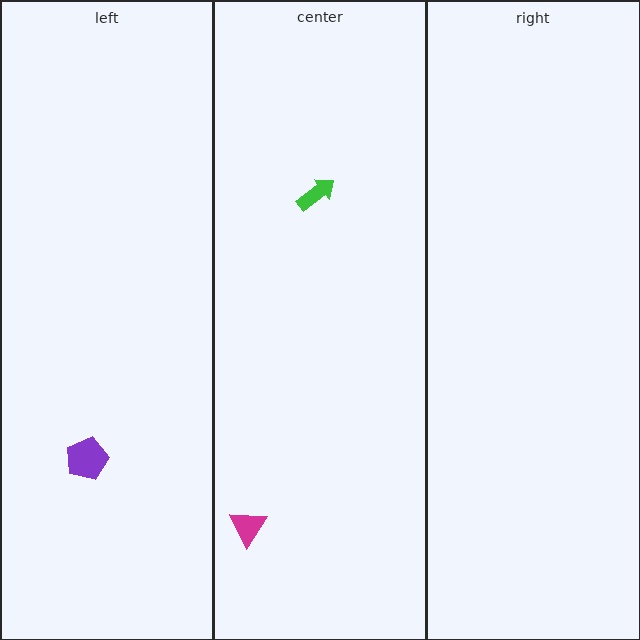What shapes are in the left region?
The purple pentagon.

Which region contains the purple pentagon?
The left region.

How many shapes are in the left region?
1.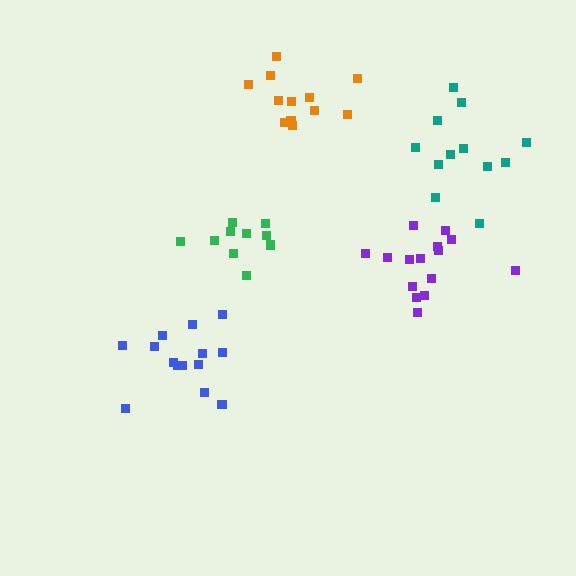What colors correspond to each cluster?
The clusters are colored: blue, green, purple, teal, orange.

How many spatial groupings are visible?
There are 5 spatial groupings.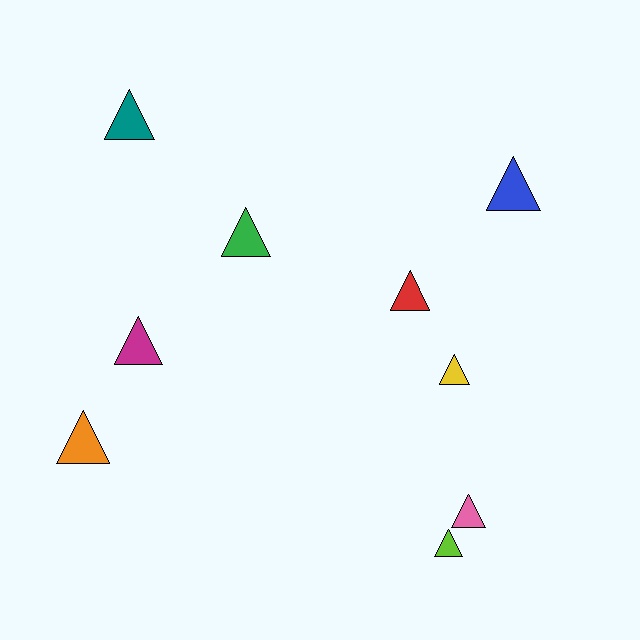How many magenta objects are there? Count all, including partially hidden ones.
There is 1 magenta object.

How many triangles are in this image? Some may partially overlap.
There are 9 triangles.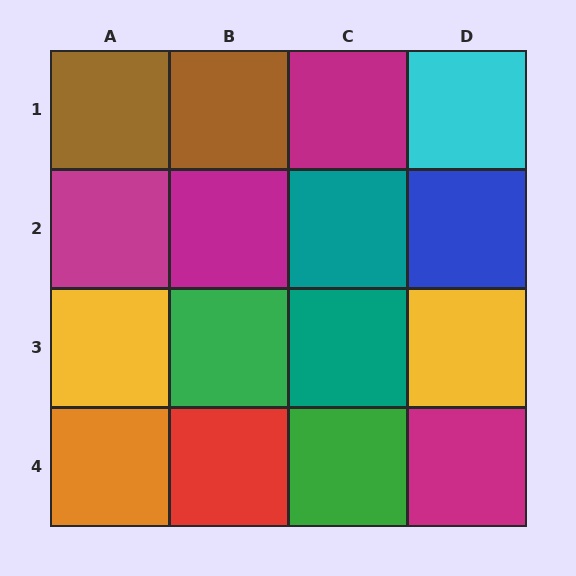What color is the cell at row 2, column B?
Magenta.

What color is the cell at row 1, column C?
Magenta.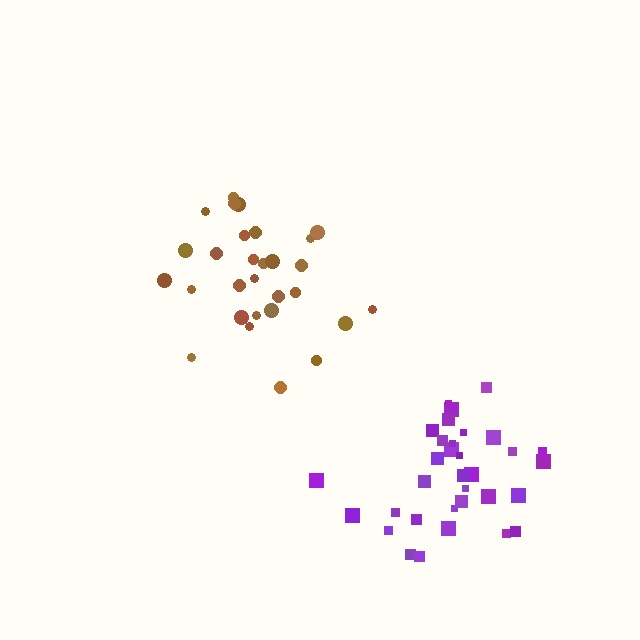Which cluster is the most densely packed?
Purple.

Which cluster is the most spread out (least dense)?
Brown.